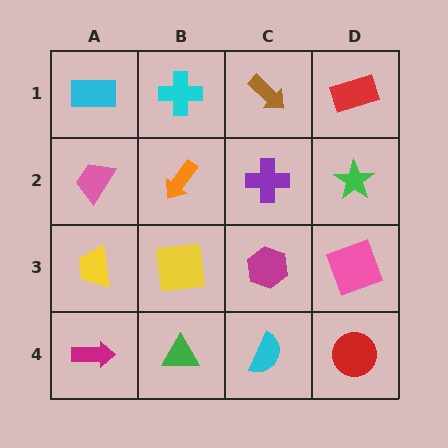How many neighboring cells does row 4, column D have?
2.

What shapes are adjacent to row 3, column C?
A purple cross (row 2, column C), a cyan semicircle (row 4, column C), a yellow square (row 3, column B), a pink square (row 3, column D).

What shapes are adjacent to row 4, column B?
A yellow square (row 3, column B), a magenta arrow (row 4, column A), a cyan semicircle (row 4, column C).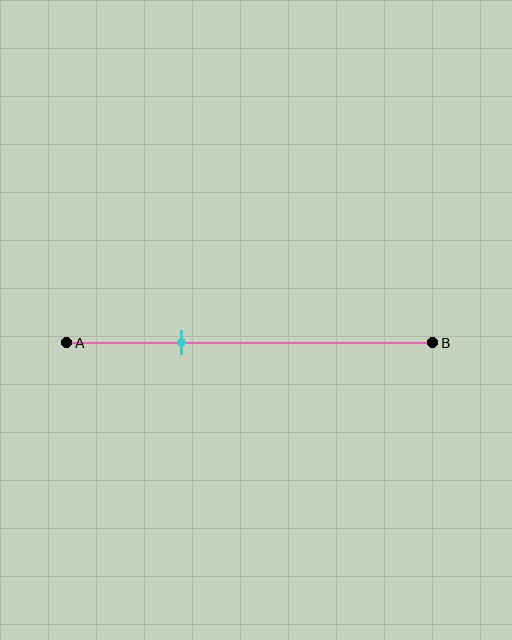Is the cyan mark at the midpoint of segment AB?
No, the mark is at about 30% from A, not at the 50% midpoint.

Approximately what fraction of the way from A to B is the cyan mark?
The cyan mark is approximately 30% of the way from A to B.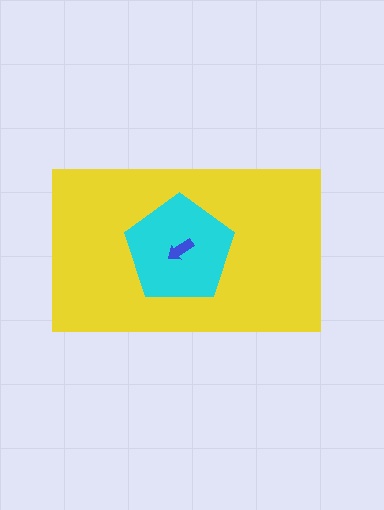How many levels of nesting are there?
3.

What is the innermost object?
The blue arrow.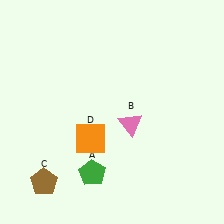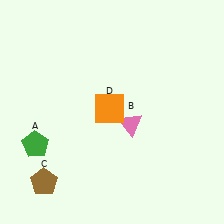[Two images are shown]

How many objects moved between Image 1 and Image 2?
2 objects moved between the two images.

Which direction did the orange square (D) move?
The orange square (D) moved up.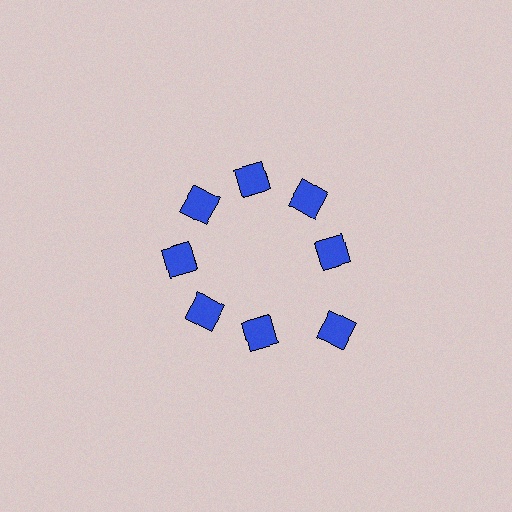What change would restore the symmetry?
The symmetry would be restored by moving it inward, back onto the ring so that all 8 diamonds sit at equal angles and equal distance from the center.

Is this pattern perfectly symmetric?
No. The 8 blue diamonds are arranged in a ring, but one element near the 4 o'clock position is pushed outward from the center, breaking the 8-fold rotational symmetry.